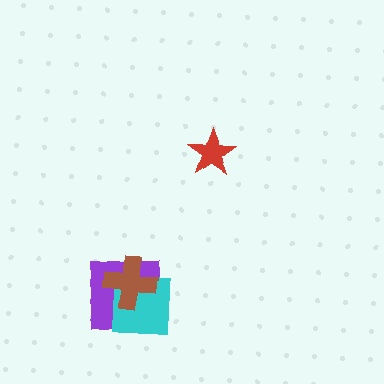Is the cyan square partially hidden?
Yes, it is partially covered by another shape.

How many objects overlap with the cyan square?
2 objects overlap with the cyan square.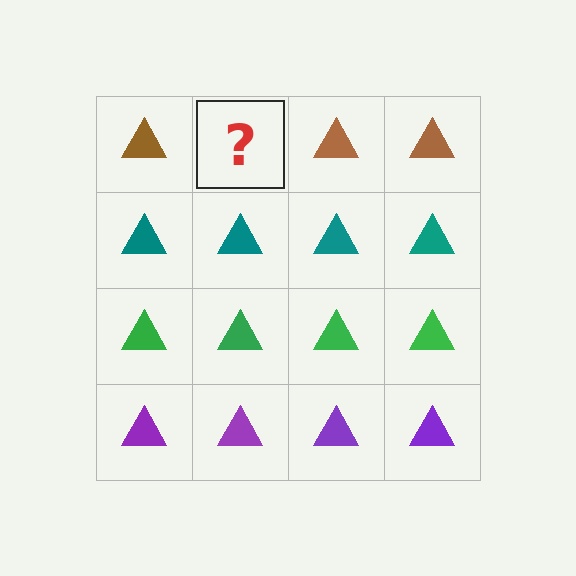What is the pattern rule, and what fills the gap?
The rule is that each row has a consistent color. The gap should be filled with a brown triangle.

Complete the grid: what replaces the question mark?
The question mark should be replaced with a brown triangle.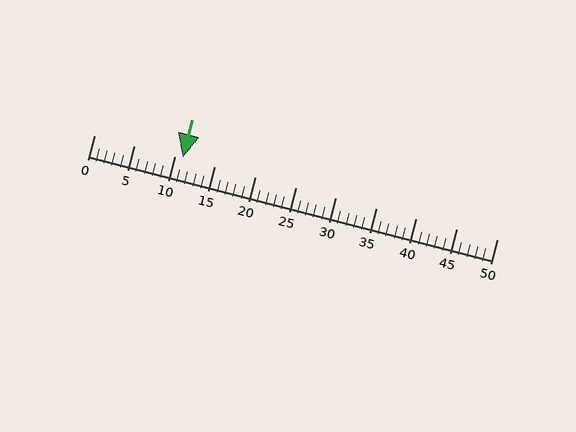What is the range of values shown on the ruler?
The ruler shows values from 0 to 50.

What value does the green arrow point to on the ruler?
The green arrow points to approximately 11.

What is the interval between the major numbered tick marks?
The major tick marks are spaced 5 units apart.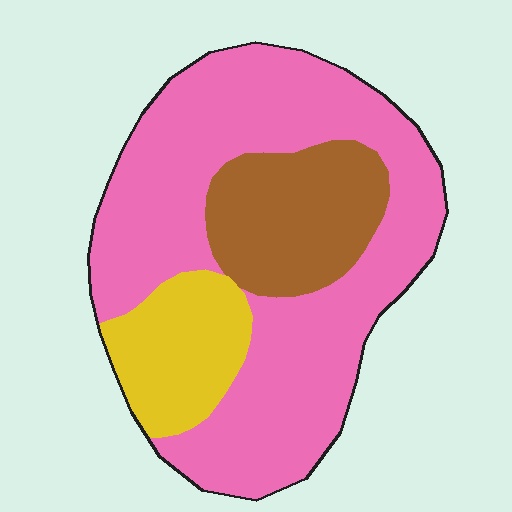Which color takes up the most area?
Pink, at roughly 65%.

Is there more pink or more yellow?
Pink.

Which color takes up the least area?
Yellow, at roughly 15%.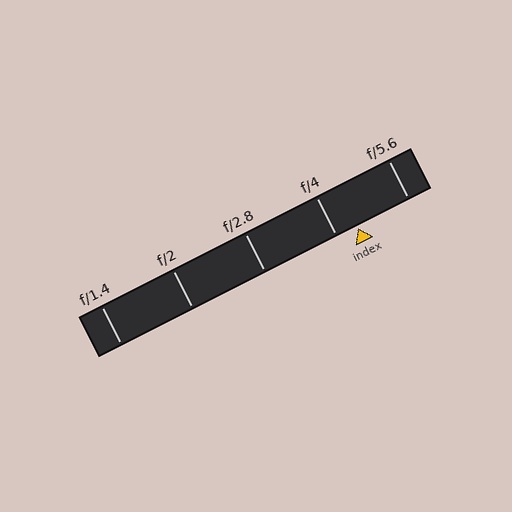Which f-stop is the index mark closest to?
The index mark is closest to f/4.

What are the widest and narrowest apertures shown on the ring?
The widest aperture shown is f/1.4 and the narrowest is f/5.6.